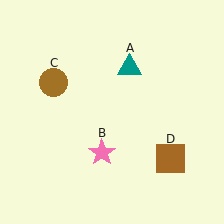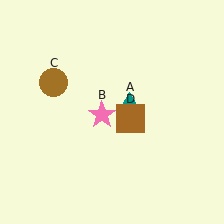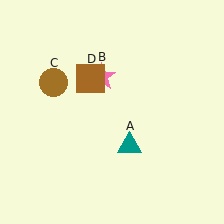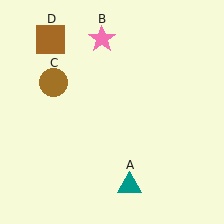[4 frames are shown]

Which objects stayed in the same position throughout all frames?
Brown circle (object C) remained stationary.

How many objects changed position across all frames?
3 objects changed position: teal triangle (object A), pink star (object B), brown square (object D).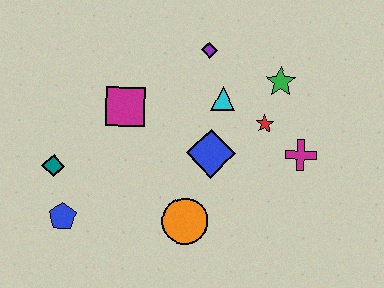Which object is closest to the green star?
The red star is closest to the green star.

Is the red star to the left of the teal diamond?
No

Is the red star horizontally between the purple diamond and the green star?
Yes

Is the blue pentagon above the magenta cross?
No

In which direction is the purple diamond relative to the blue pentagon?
The purple diamond is above the blue pentagon.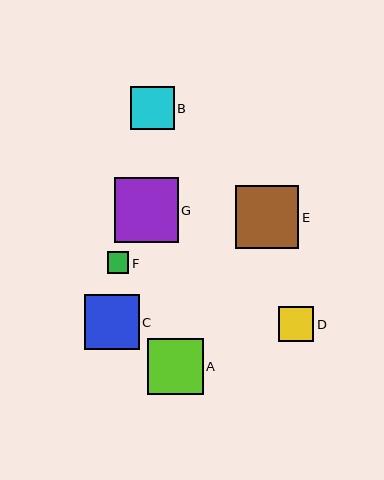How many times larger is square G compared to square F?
Square G is approximately 3.0 times the size of square F.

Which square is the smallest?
Square F is the smallest with a size of approximately 22 pixels.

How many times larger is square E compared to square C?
Square E is approximately 1.1 times the size of square C.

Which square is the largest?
Square G is the largest with a size of approximately 64 pixels.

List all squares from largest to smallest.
From largest to smallest: G, E, A, C, B, D, F.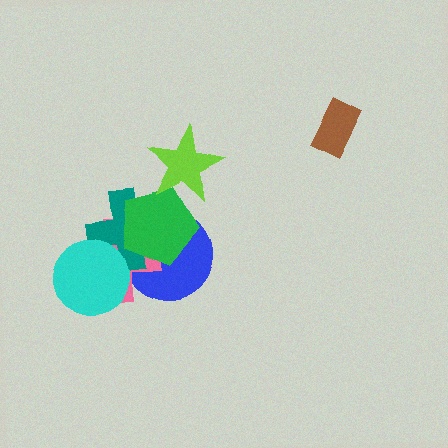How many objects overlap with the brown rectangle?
0 objects overlap with the brown rectangle.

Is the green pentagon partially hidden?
Yes, it is partially covered by another shape.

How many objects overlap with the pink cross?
4 objects overlap with the pink cross.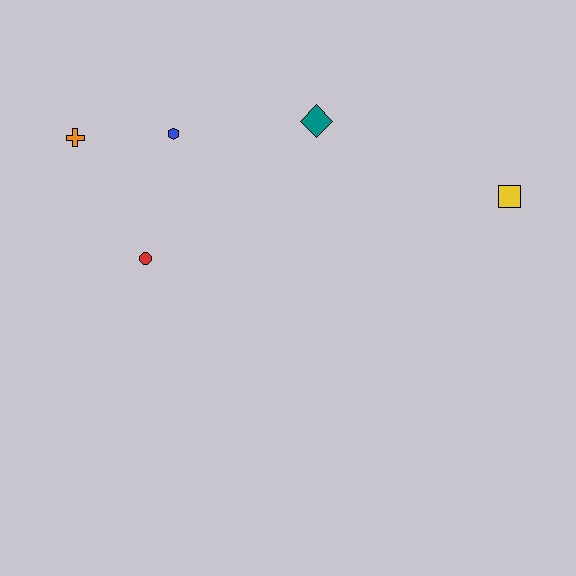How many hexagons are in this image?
There is 1 hexagon.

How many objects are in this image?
There are 5 objects.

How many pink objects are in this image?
There are no pink objects.